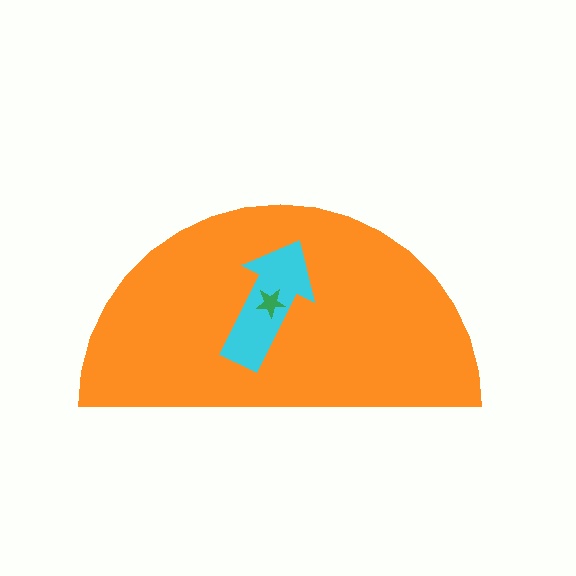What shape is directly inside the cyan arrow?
The green star.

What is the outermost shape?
The orange semicircle.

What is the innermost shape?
The green star.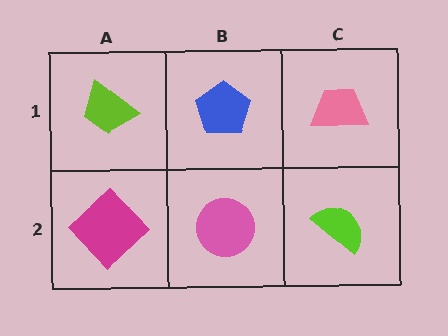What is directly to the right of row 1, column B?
A pink trapezoid.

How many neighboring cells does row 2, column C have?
2.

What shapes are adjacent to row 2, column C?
A pink trapezoid (row 1, column C), a pink circle (row 2, column B).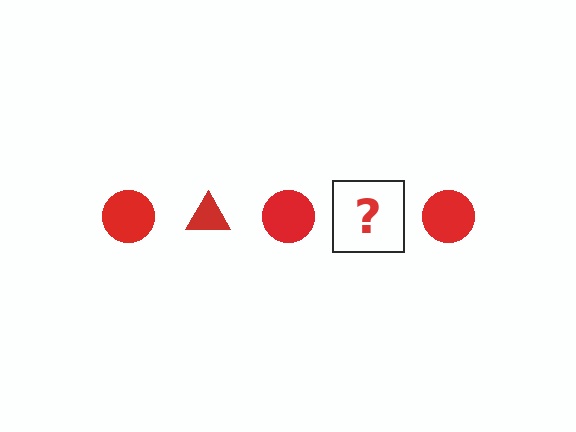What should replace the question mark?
The question mark should be replaced with a red triangle.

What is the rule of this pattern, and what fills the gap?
The rule is that the pattern cycles through circle, triangle shapes in red. The gap should be filled with a red triangle.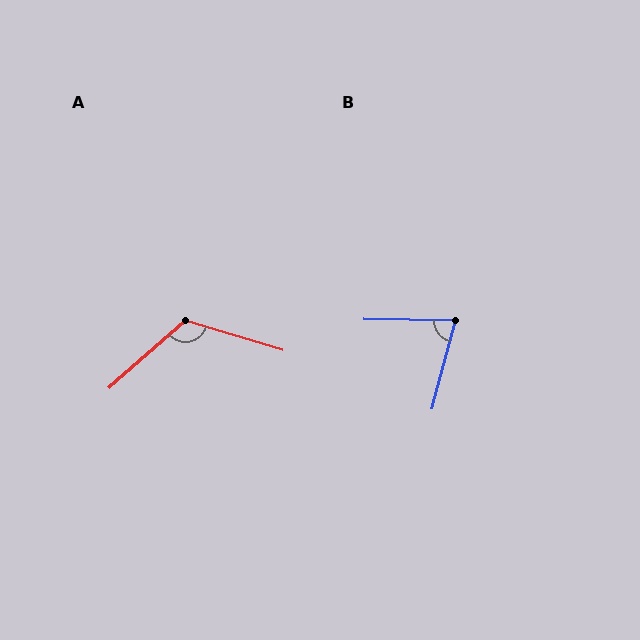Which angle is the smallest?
B, at approximately 77 degrees.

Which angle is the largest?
A, at approximately 122 degrees.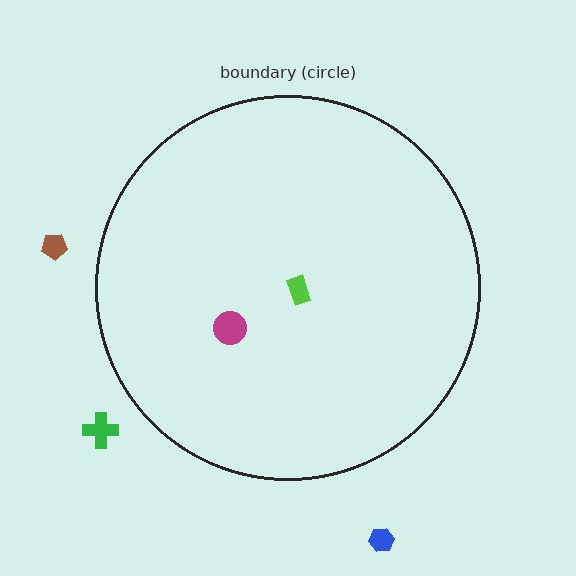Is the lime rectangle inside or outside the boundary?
Inside.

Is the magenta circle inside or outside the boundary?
Inside.